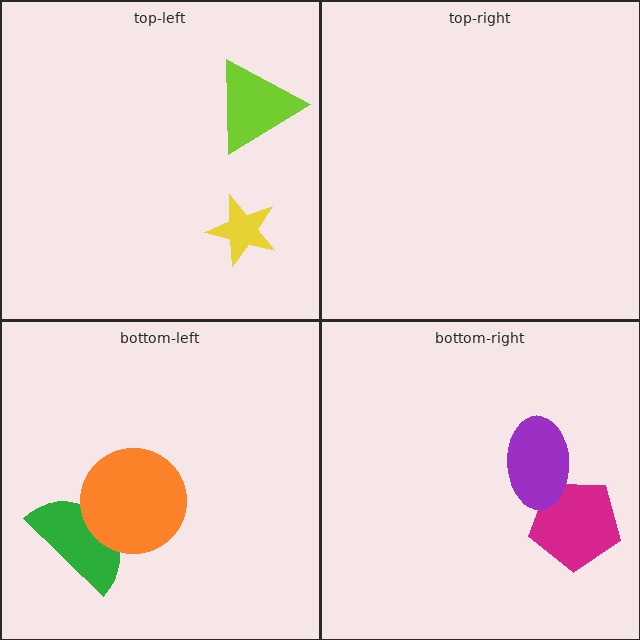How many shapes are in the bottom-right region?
2.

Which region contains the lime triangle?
The top-left region.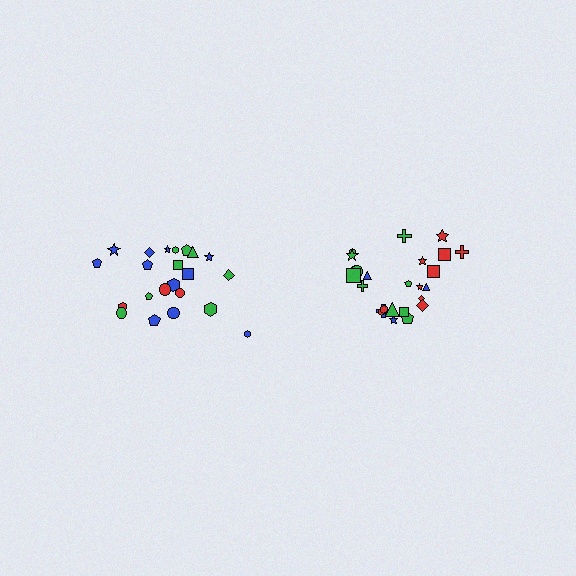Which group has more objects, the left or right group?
The right group.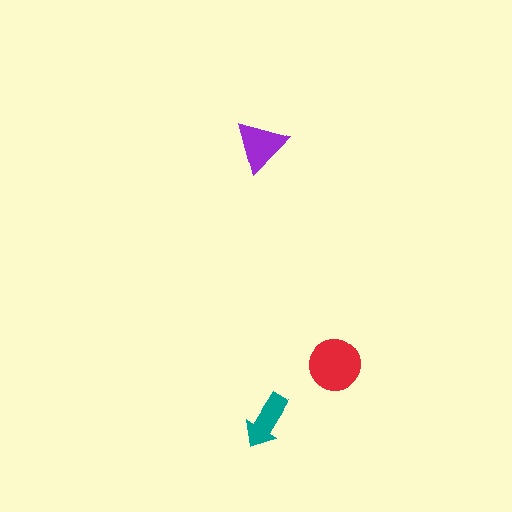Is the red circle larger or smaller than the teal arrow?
Larger.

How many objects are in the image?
There are 3 objects in the image.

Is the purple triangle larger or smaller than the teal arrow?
Larger.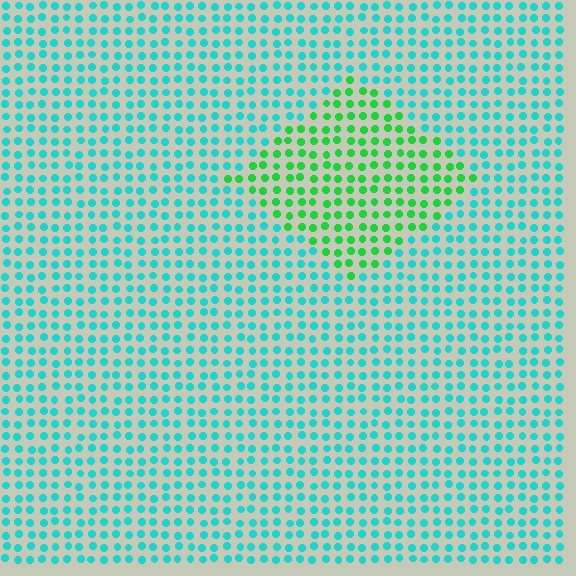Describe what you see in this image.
The image is filled with small cyan elements in a uniform arrangement. A diamond-shaped region is visible where the elements are tinted to a slightly different hue, forming a subtle color boundary.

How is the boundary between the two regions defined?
The boundary is defined purely by a slight shift in hue (about 48 degrees). Spacing, size, and orientation are identical on both sides.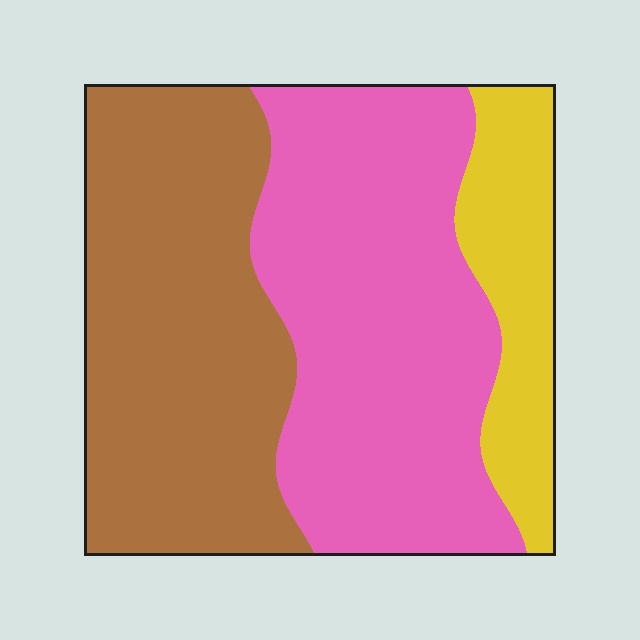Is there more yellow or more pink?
Pink.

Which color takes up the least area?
Yellow, at roughly 15%.